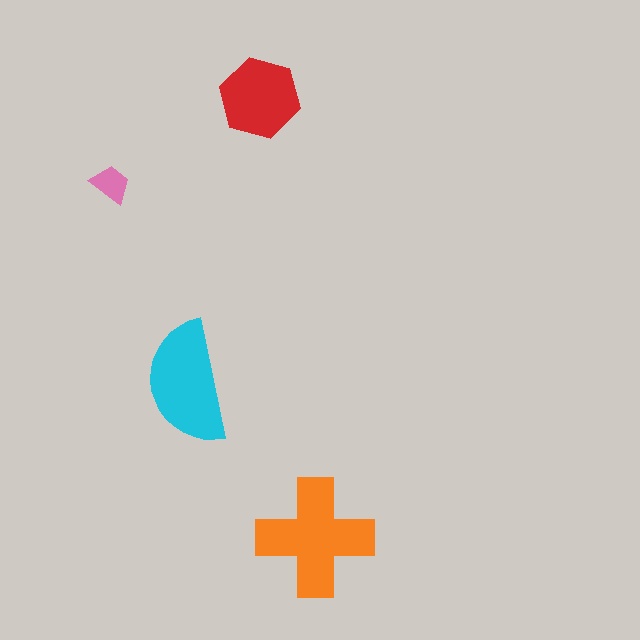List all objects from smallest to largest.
The pink trapezoid, the red hexagon, the cyan semicircle, the orange cross.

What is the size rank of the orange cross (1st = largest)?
1st.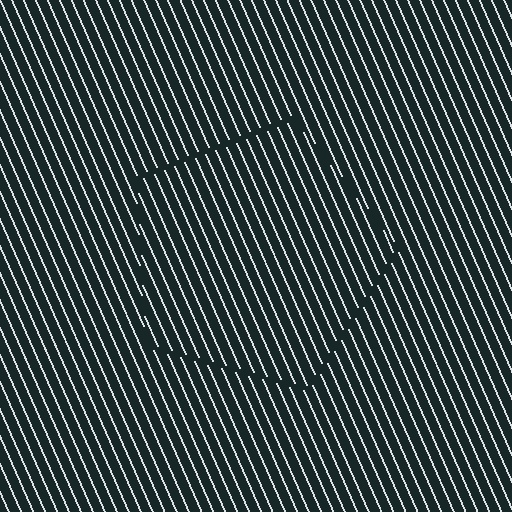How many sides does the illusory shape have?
5 sides — the line-ends trace a pentagon.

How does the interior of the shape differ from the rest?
The interior of the shape contains the same grating, shifted by half a period — the contour is defined by the phase discontinuity where line-ends from the inner and outer gratings abut.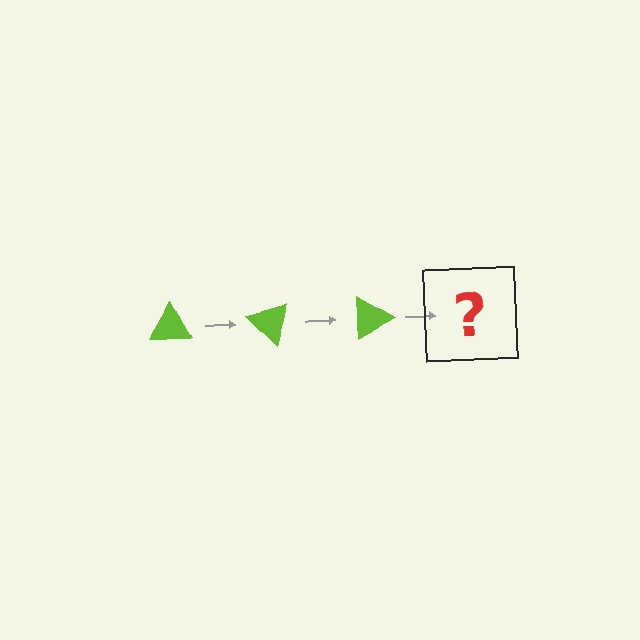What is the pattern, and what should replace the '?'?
The pattern is that the triangle rotates 45 degrees each step. The '?' should be a lime triangle rotated 135 degrees.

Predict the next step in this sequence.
The next step is a lime triangle rotated 135 degrees.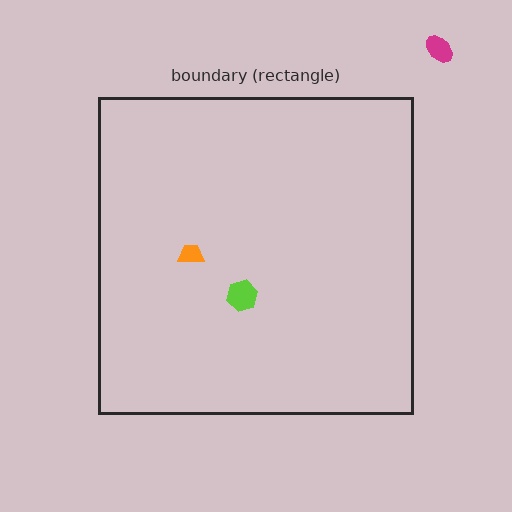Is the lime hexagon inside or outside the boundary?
Inside.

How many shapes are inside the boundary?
2 inside, 1 outside.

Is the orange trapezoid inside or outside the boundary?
Inside.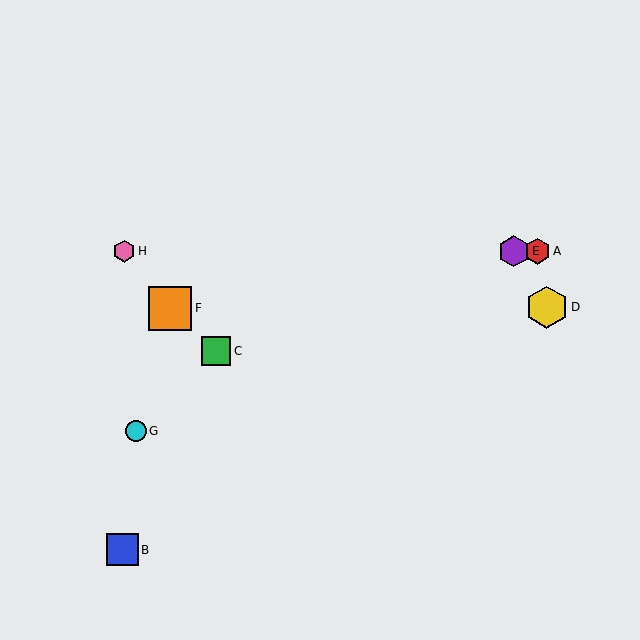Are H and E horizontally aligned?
Yes, both are at y≈251.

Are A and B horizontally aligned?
No, A is at y≈251 and B is at y≈550.